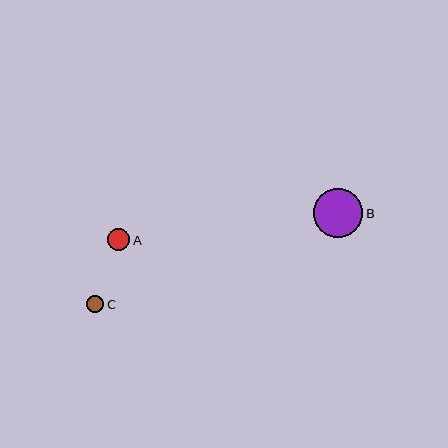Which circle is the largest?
Circle B is the largest with a size of approximately 49 pixels.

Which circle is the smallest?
Circle C is the smallest with a size of approximately 17 pixels.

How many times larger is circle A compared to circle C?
Circle A is approximately 1.3 times the size of circle C.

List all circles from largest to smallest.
From largest to smallest: B, A, C.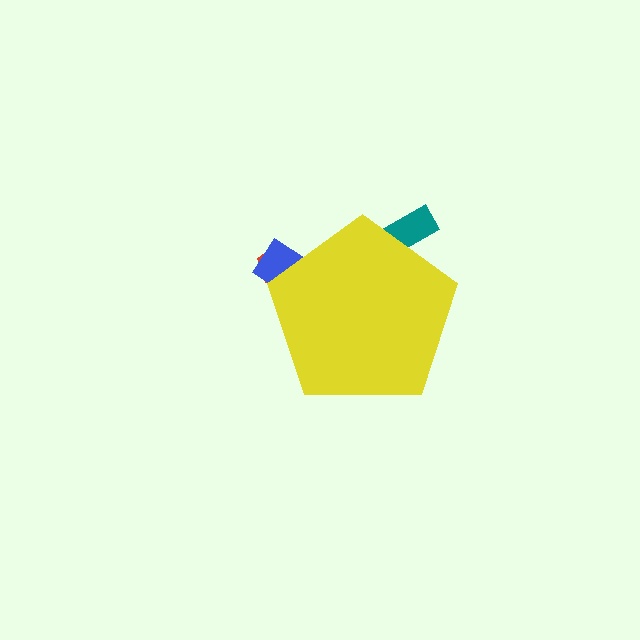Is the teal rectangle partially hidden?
Yes, the teal rectangle is partially hidden behind the yellow pentagon.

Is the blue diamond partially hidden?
Yes, the blue diamond is partially hidden behind the yellow pentagon.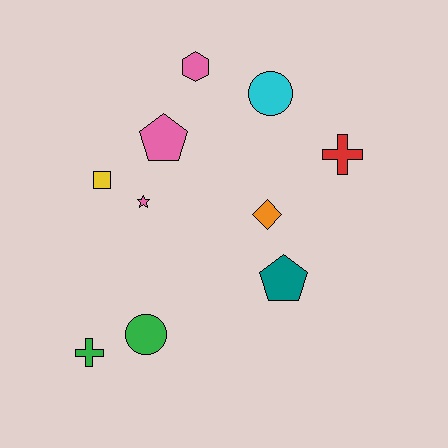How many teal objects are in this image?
There is 1 teal object.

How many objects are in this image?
There are 10 objects.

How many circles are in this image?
There are 2 circles.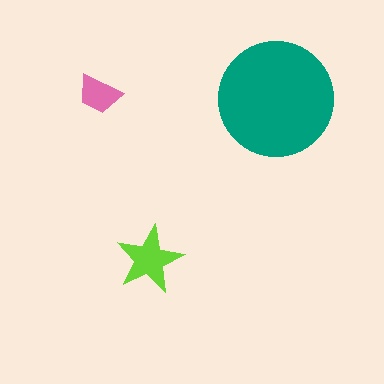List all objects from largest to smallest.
The teal circle, the lime star, the pink trapezoid.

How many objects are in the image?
There are 3 objects in the image.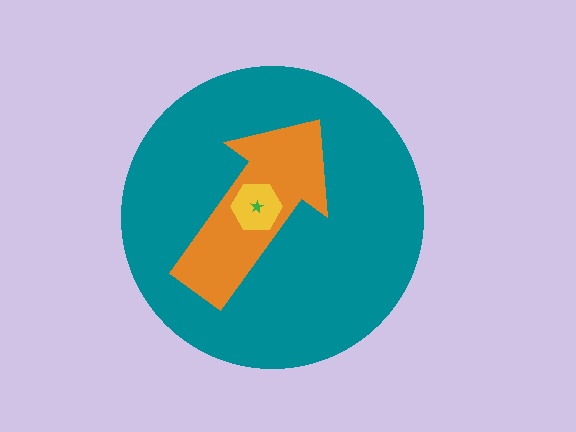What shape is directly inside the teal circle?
The orange arrow.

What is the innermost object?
The green star.